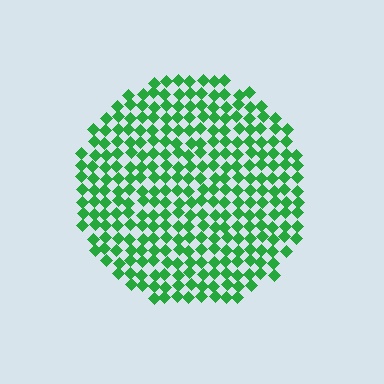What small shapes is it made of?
It is made of small diamonds.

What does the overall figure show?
The overall figure shows a circle.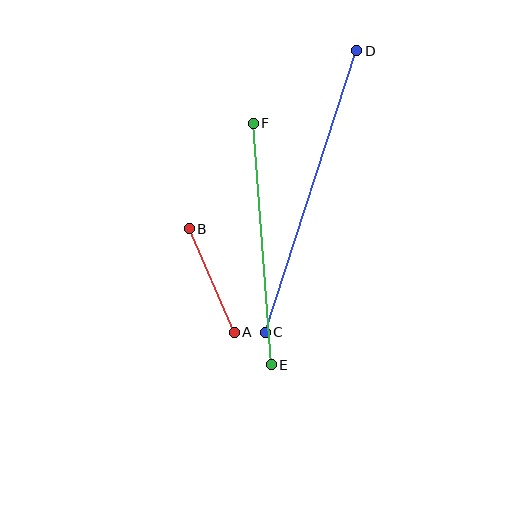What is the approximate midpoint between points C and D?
The midpoint is at approximately (311, 192) pixels.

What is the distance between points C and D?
The distance is approximately 296 pixels.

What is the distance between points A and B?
The distance is approximately 113 pixels.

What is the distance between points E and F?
The distance is approximately 242 pixels.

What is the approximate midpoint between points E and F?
The midpoint is at approximately (262, 244) pixels.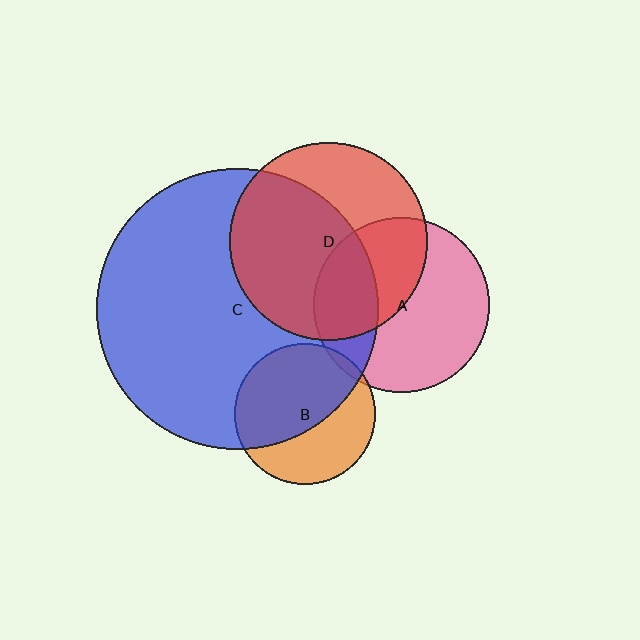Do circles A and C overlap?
Yes.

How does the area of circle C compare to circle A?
Approximately 2.6 times.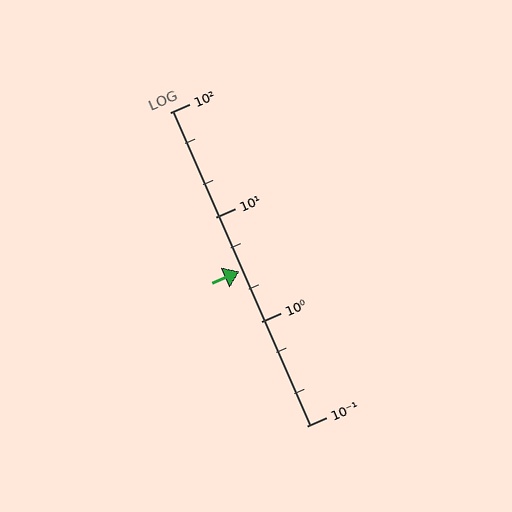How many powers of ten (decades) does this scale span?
The scale spans 3 decades, from 0.1 to 100.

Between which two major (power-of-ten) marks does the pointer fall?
The pointer is between 1 and 10.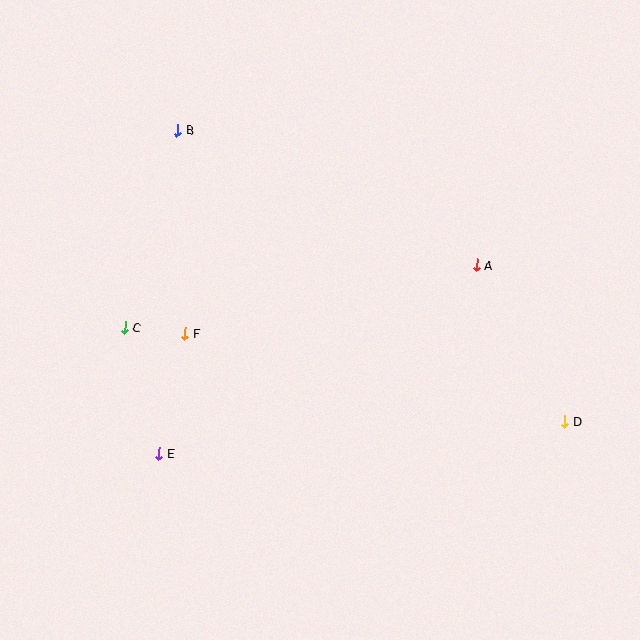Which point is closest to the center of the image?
Point F at (185, 334) is closest to the center.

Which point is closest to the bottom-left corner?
Point E is closest to the bottom-left corner.